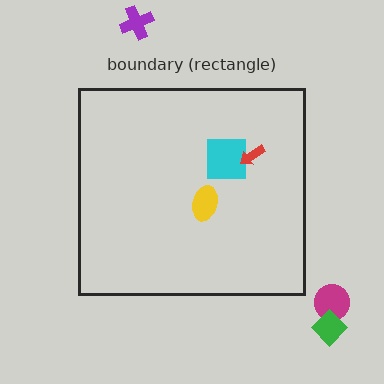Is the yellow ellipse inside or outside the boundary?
Inside.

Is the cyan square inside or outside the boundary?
Inside.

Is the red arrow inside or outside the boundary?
Inside.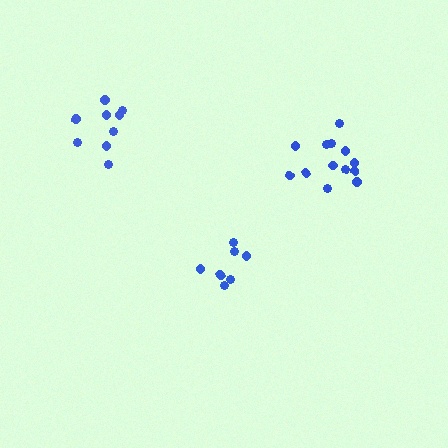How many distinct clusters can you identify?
There are 3 distinct clusters.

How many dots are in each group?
Group 1: 8 dots, Group 2: 9 dots, Group 3: 13 dots (30 total).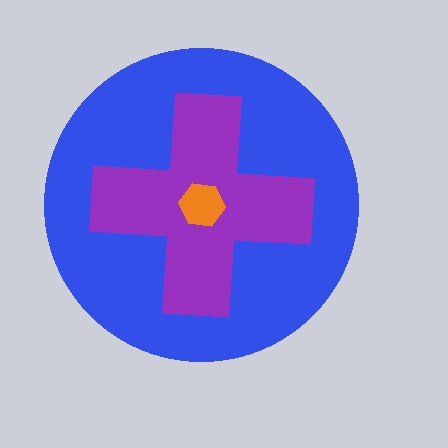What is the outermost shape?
The blue circle.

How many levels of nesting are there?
3.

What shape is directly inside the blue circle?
The purple cross.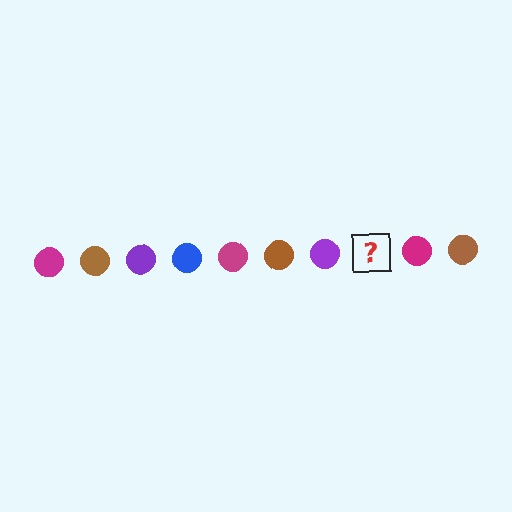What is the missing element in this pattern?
The missing element is a blue circle.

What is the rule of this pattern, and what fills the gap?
The rule is that the pattern cycles through magenta, brown, purple, blue circles. The gap should be filled with a blue circle.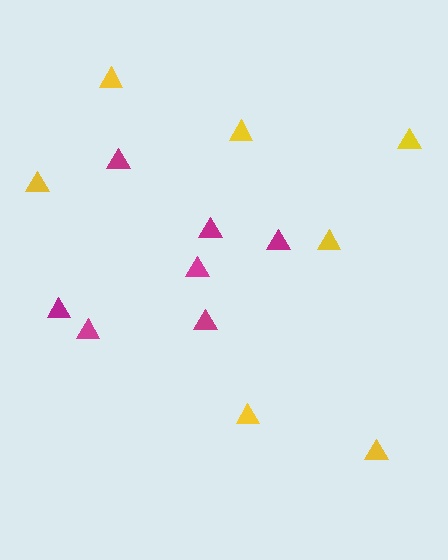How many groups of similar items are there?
There are 2 groups: one group of yellow triangles (7) and one group of magenta triangles (7).